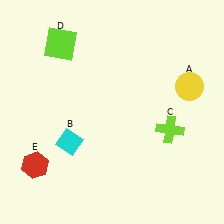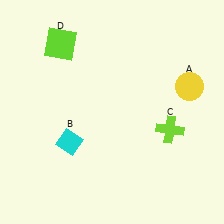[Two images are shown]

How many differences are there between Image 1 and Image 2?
There is 1 difference between the two images.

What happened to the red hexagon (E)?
The red hexagon (E) was removed in Image 2. It was in the bottom-left area of Image 1.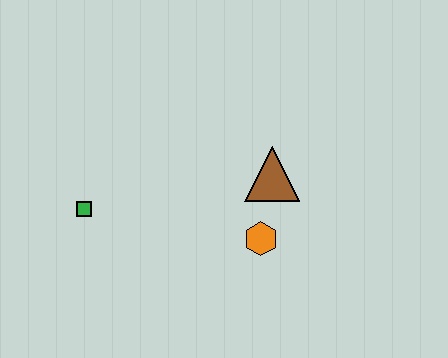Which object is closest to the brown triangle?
The orange hexagon is closest to the brown triangle.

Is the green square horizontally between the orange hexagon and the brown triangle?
No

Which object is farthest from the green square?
The brown triangle is farthest from the green square.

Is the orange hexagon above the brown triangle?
No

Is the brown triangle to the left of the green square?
No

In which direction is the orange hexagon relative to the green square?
The orange hexagon is to the right of the green square.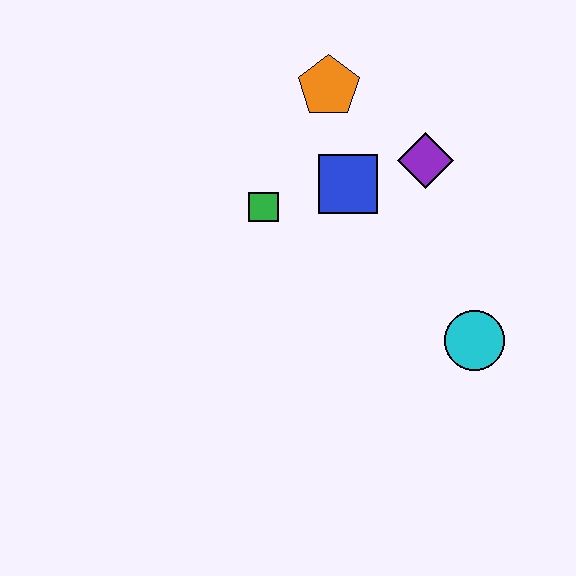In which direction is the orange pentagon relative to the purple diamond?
The orange pentagon is to the left of the purple diamond.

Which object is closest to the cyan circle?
The purple diamond is closest to the cyan circle.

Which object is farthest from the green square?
The cyan circle is farthest from the green square.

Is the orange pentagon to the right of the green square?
Yes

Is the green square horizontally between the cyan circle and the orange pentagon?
No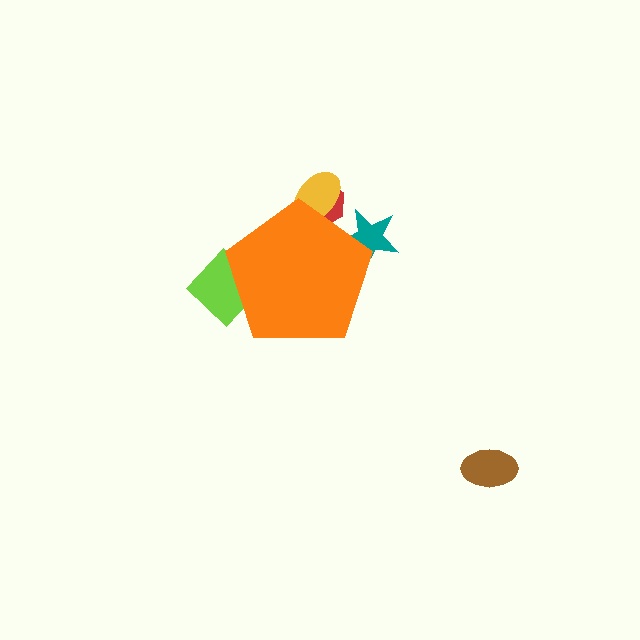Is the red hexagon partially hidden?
Yes, the red hexagon is partially hidden behind the orange pentagon.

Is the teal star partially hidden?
Yes, the teal star is partially hidden behind the orange pentagon.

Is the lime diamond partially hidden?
Yes, the lime diamond is partially hidden behind the orange pentagon.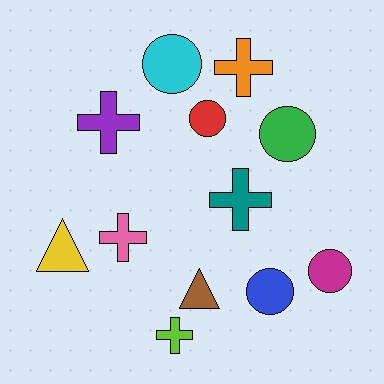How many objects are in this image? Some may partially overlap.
There are 12 objects.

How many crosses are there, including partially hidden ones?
There are 5 crosses.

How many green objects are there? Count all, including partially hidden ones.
There is 1 green object.